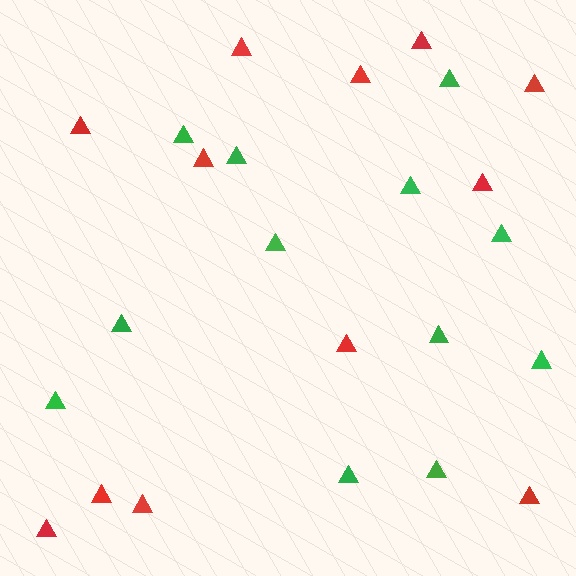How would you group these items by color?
There are 2 groups: one group of green triangles (12) and one group of red triangles (12).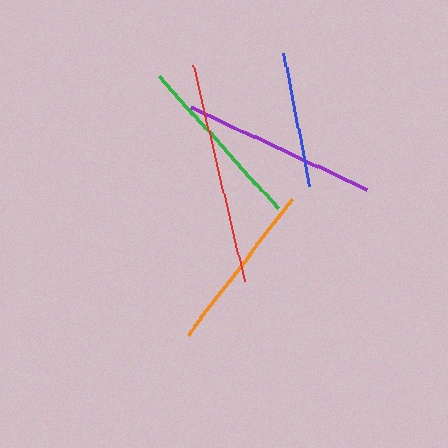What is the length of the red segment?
The red segment is approximately 222 pixels long.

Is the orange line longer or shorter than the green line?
The green line is longer than the orange line.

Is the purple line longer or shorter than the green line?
The purple line is longer than the green line.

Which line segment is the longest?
The red line is the longest at approximately 222 pixels.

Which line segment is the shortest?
The blue line is the shortest at approximately 135 pixels.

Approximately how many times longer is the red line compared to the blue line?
The red line is approximately 1.6 times the length of the blue line.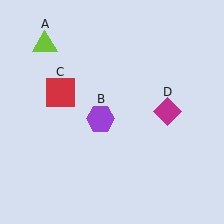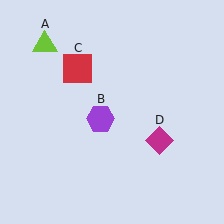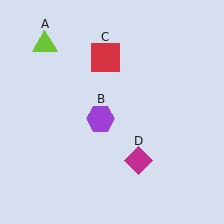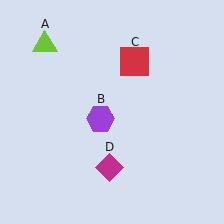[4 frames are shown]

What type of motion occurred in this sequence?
The red square (object C), magenta diamond (object D) rotated clockwise around the center of the scene.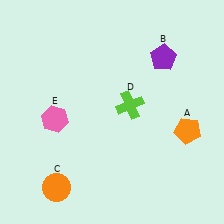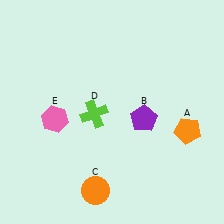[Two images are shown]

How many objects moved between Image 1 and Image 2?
3 objects moved between the two images.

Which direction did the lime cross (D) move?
The lime cross (D) moved left.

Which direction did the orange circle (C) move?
The orange circle (C) moved right.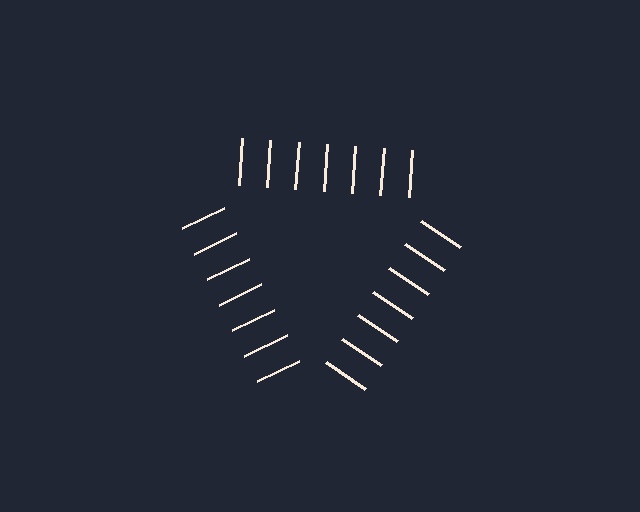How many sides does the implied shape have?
3 sides — the line-ends trace a triangle.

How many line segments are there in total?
21 — 7 along each of the 3 edges.